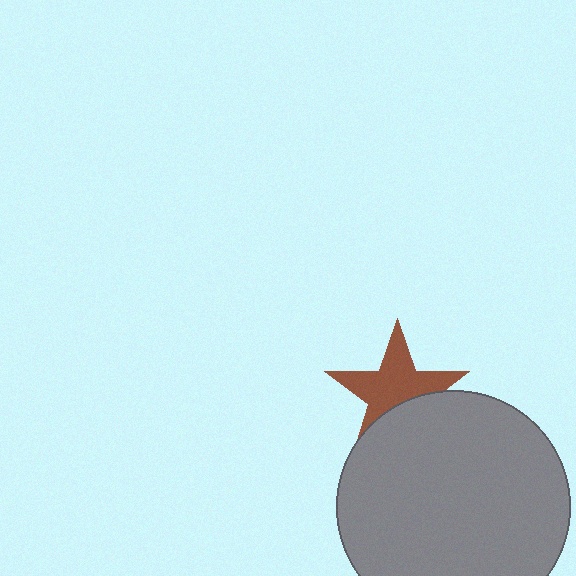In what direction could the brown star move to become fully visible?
The brown star could move up. That would shift it out from behind the gray circle entirely.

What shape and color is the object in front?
The object in front is a gray circle.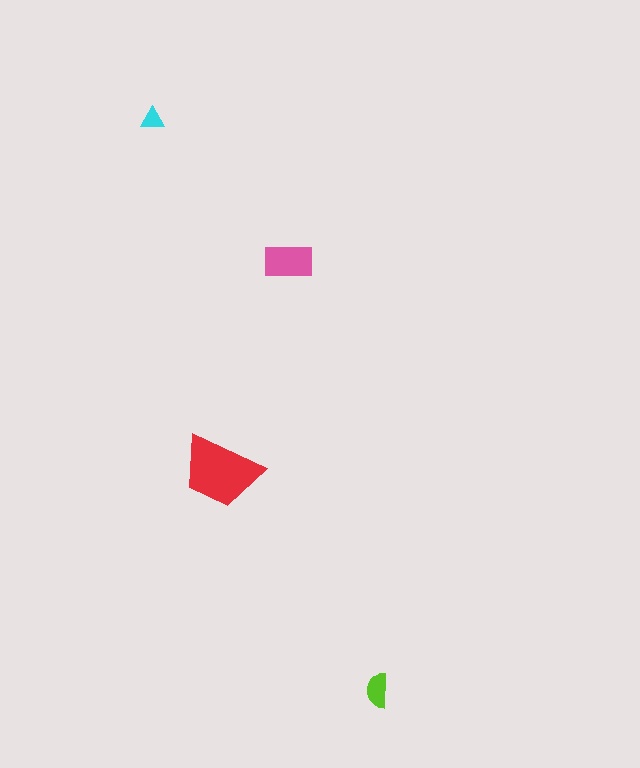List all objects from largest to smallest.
The red trapezoid, the pink rectangle, the lime semicircle, the cyan triangle.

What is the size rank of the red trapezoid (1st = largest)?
1st.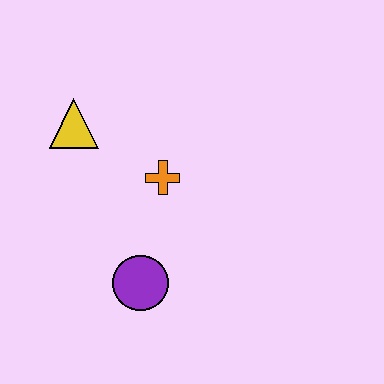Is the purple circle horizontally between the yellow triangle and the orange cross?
Yes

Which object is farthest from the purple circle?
The yellow triangle is farthest from the purple circle.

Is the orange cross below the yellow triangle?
Yes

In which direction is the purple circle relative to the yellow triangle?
The purple circle is below the yellow triangle.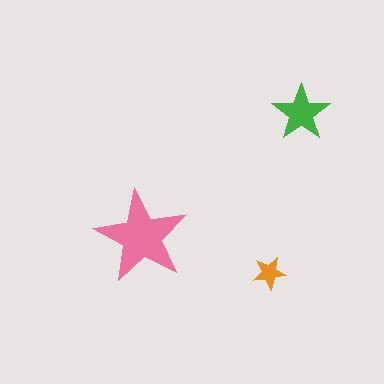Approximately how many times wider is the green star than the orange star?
About 1.5 times wider.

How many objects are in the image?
There are 3 objects in the image.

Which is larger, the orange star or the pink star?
The pink one.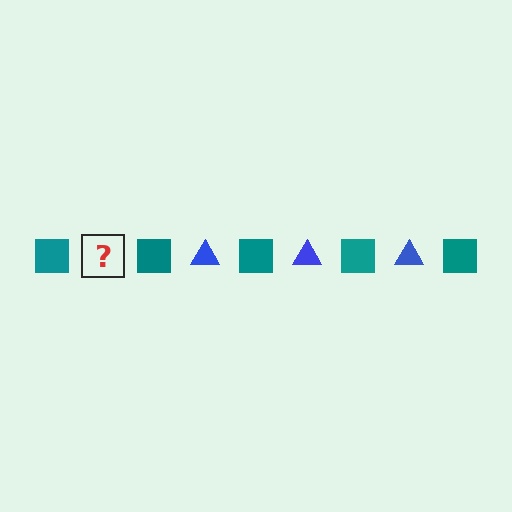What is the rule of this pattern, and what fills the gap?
The rule is that the pattern alternates between teal square and blue triangle. The gap should be filled with a blue triangle.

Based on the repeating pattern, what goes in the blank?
The blank should be a blue triangle.